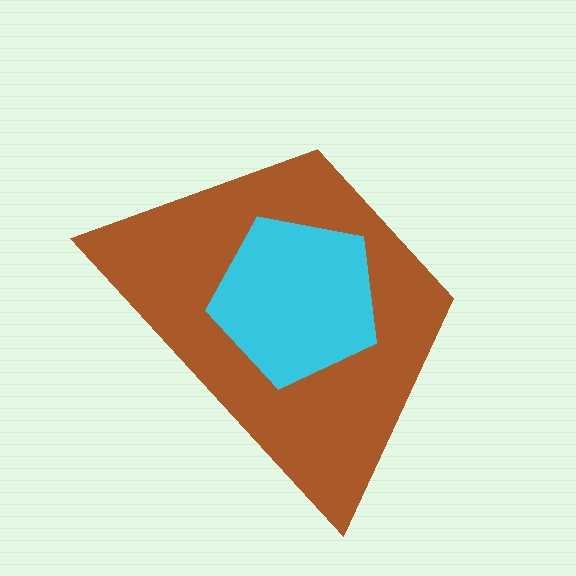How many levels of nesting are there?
2.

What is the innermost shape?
The cyan pentagon.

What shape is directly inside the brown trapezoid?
The cyan pentagon.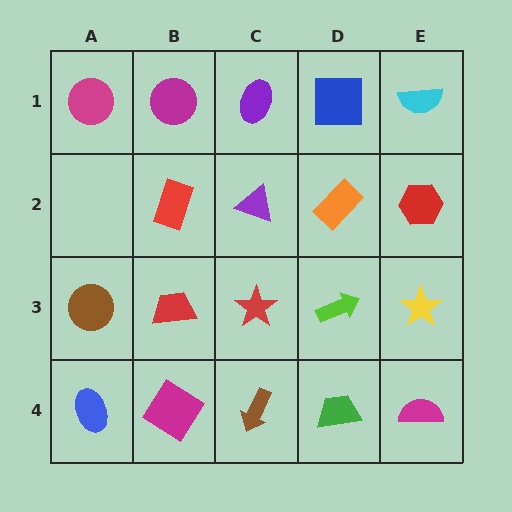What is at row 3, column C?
A red star.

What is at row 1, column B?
A magenta circle.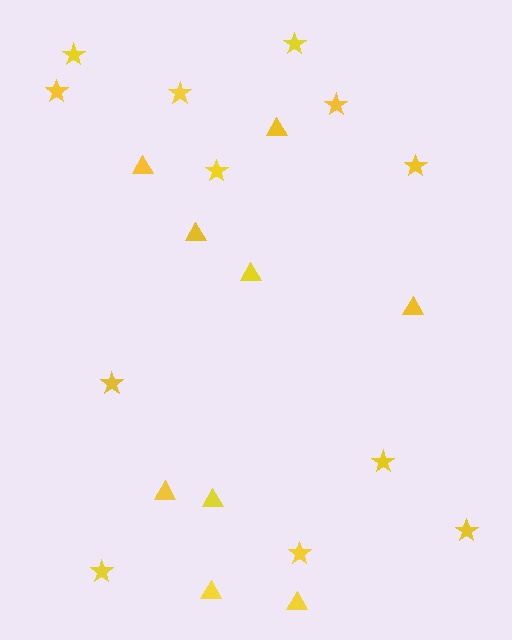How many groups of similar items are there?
There are 2 groups: one group of triangles (9) and one group of stars (12).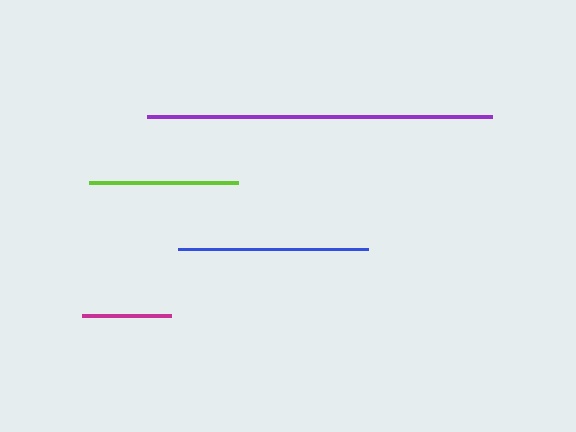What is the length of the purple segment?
The purple segment is approximately 345 pixels long.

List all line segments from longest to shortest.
From longest to shortest: purple, blue, lime, magenta.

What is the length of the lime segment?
The lime segment is approximately 149 pixels long.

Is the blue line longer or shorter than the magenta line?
The blue line is longer than the magenta line.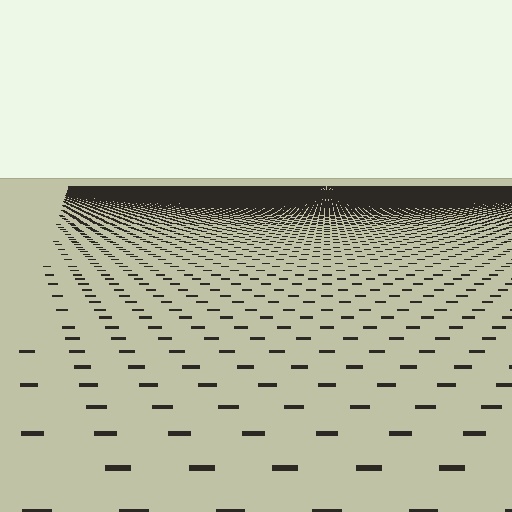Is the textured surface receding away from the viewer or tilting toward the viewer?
The surface is receding away from the viewer. Texture elements get smaller and denser toward the top.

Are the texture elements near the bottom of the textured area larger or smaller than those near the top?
Larger. Near the bottom, elements are closer to the viewer and appear at a bigger on-screen size.